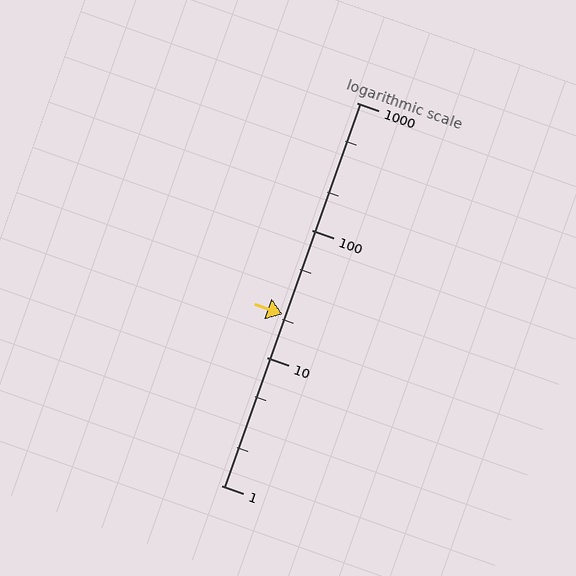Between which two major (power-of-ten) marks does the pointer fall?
The pointer is between 10 and 100.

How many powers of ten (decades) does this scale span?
The scale spans 3 decades, from 1 to 1000.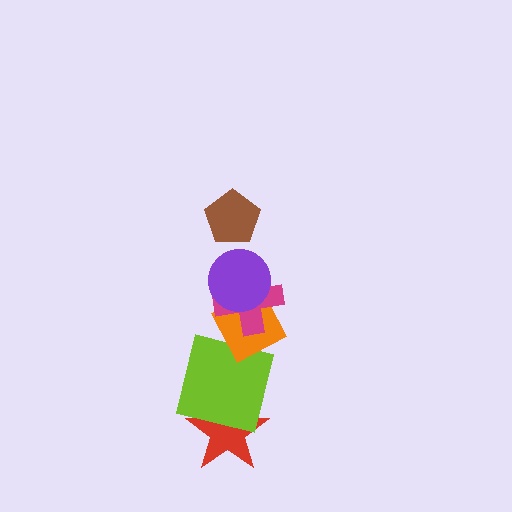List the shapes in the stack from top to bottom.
From top to bottom: the brown pentagon, the purple circle, the magenta cross, the orange diamond, the lime square, the red star.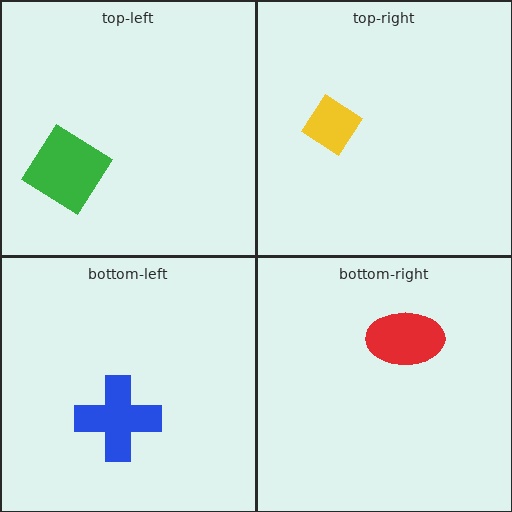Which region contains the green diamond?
The top-left region.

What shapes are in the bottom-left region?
The blue cross.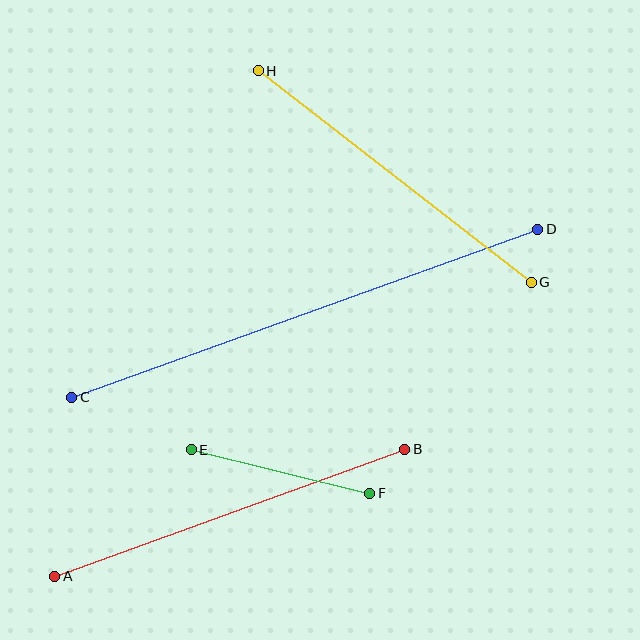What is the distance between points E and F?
The distance is approximately 184 pixels.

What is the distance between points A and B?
The distance is approximately 372 pixels.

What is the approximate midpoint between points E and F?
The midpoint is at approximately (280, 472) pixels.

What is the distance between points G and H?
The distance is approximately 345 pixels.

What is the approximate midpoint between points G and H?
The midpoint is at approximately (395, 177) pixels.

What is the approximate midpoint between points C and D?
The midpoint is at approximately (305, 313) pixels.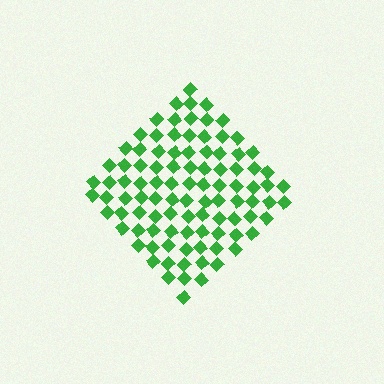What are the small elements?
The small elements are diamonds.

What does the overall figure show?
The overall figure shows a diamond.